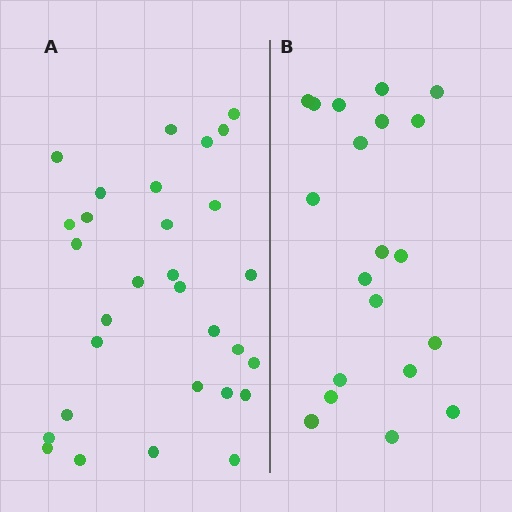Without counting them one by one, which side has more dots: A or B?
Region A (the left region) has more dots.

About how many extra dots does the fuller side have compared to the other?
Region A has roughly 10 or so more dots than region B.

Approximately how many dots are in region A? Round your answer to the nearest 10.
About 30 dots.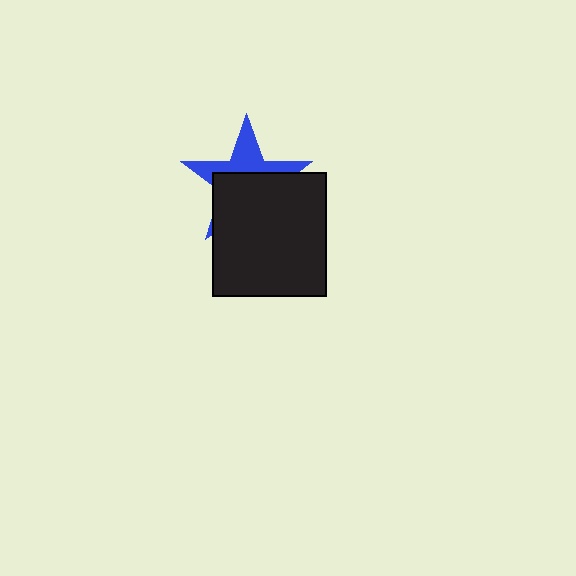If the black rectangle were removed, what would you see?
You would see the complete blue star.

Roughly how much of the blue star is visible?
A small part of it is visible (roughly 38%).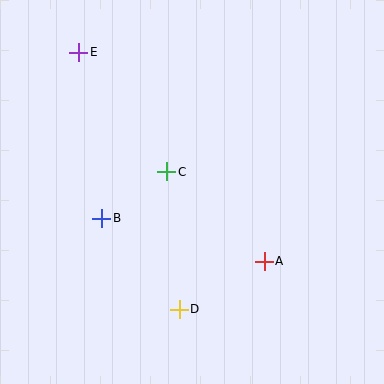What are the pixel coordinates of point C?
Point C is at (167, 172).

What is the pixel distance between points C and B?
The distance between C and B is 80 pixels.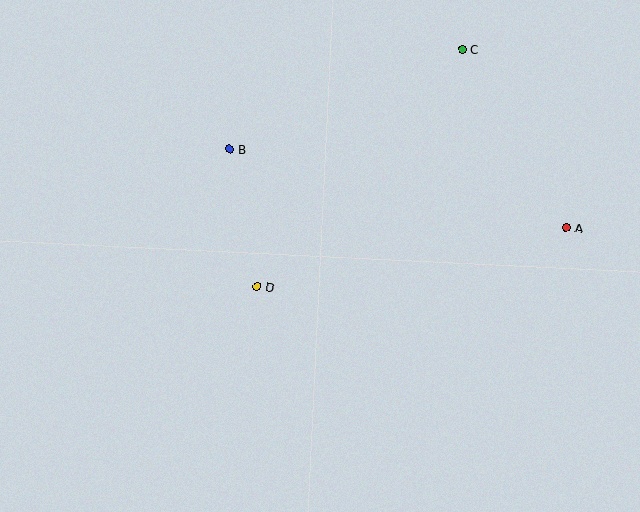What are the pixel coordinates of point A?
Point A is at (566, 228).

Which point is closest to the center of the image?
Point D at (257, 287) is closest to the center.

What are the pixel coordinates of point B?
Point B is at (230, 149).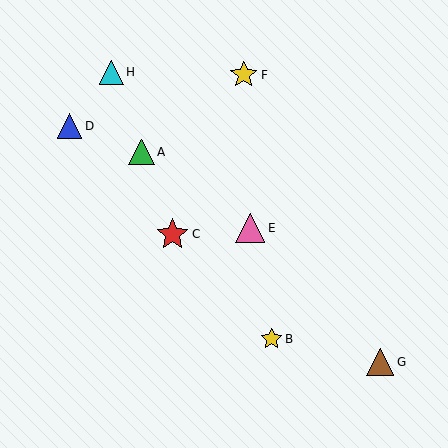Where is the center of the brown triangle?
The center of the brown triangle is at (380, 362).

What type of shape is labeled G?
Shape G is a brown triangle.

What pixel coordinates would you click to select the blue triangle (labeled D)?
Click at (70, 126) to select the blue triangle D.